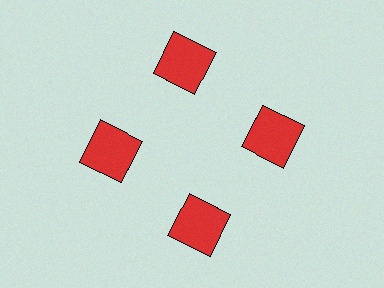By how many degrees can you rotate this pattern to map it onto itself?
The pattern maps onto itself every 90 degrees of rotation.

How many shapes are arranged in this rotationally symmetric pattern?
There are 4 shapes, arranged in 4 groups of 1.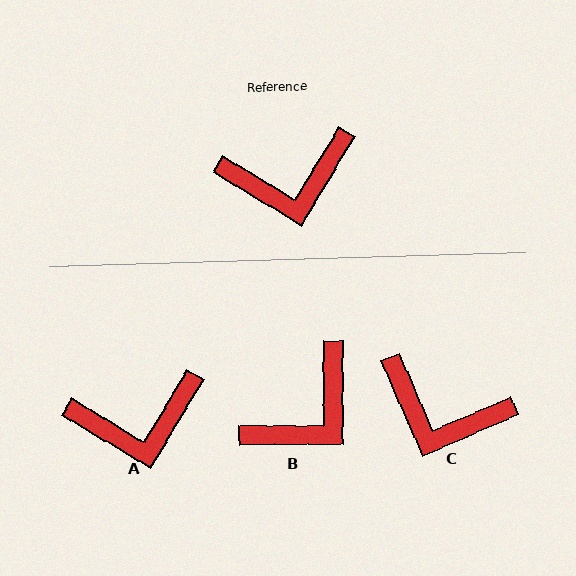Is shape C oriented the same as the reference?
No, it is off by about 36 degrees.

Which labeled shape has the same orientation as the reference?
A.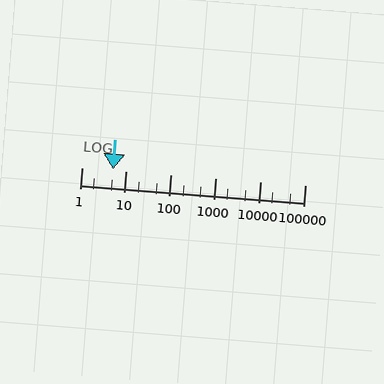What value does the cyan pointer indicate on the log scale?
The pointer indicates approximately 5.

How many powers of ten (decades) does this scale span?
The scale spans 5 decades, from 1 to 100000.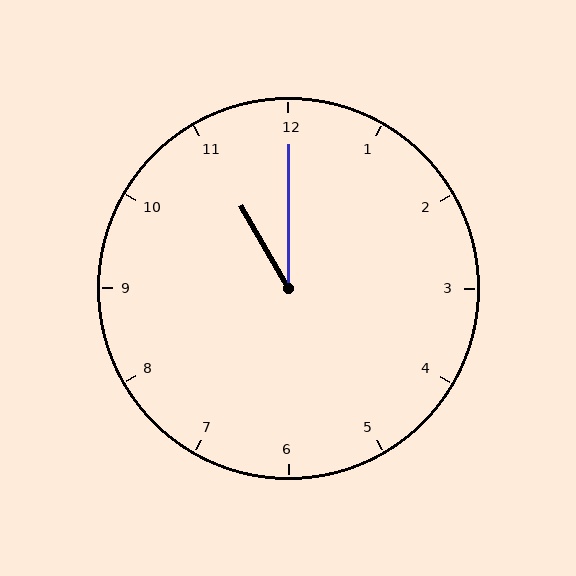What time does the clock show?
11:00.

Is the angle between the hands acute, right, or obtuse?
It is acute.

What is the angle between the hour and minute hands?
Approximately 30 degrees.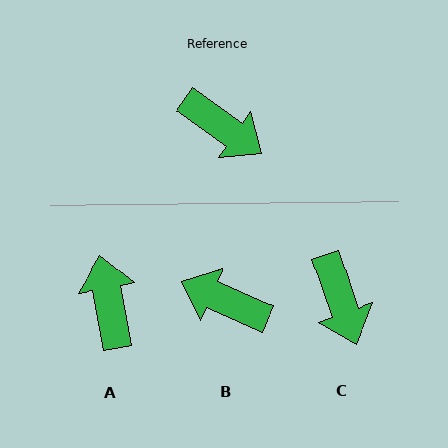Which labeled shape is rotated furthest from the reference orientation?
B, about 169 degrees away.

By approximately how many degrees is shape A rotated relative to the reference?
Approximately 136 degrees counter-clockwise.